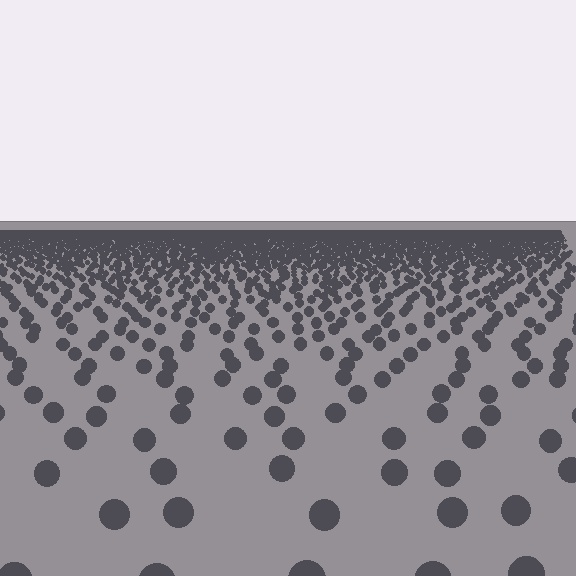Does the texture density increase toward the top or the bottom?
Density increases toward the top.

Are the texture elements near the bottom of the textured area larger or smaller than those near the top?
Larger. Near the bottom, elements are closer to the viewer and appear at a bigger on-screen size.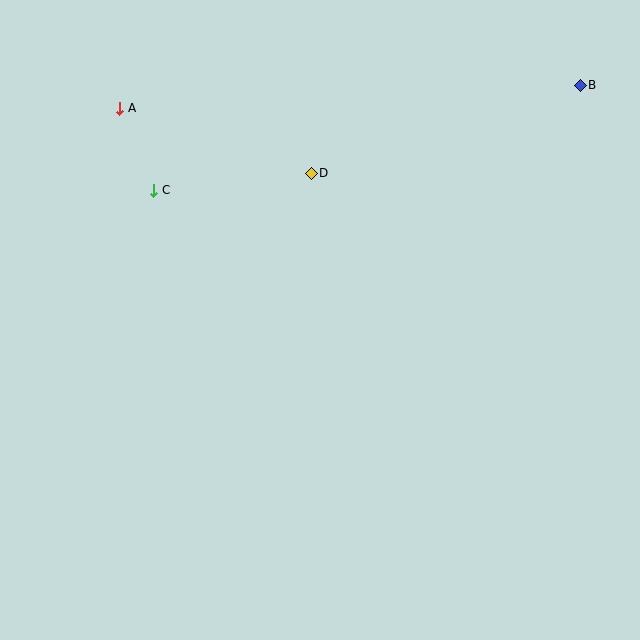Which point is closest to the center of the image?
Point D at (311, 173) is closest to the center.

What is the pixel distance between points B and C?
The distance between B and C is 439 pixels.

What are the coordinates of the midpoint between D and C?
The midpoint between D and C is at (233, 182).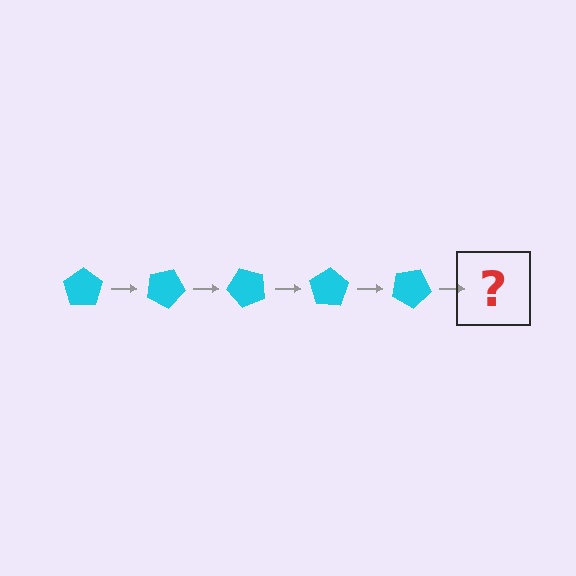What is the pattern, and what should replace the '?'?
The pattern is that the pentagon rotates 25 degrees each step. The '?' should be a cyan pentagon rotated 125 degrees.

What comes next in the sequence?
The next element should be a cyan pentagon rotated 125 degrees.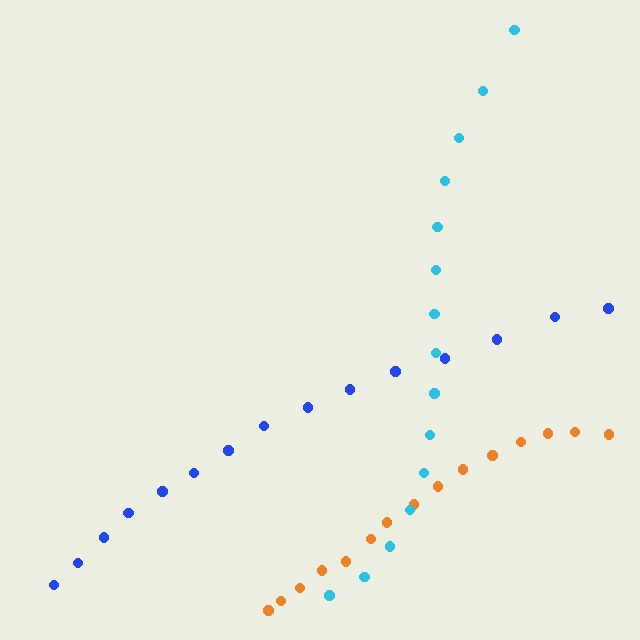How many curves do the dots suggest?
There are 3 distinct paths.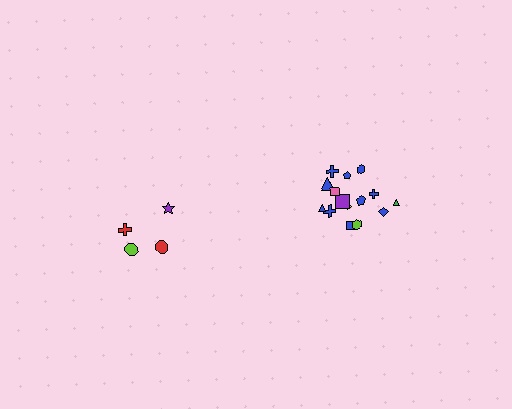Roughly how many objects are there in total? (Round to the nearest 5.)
Roughly 20 objects in total.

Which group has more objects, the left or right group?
The right group.